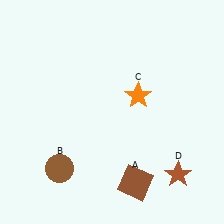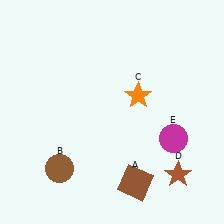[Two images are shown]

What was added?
A magenta circle (E) was added in Image 2.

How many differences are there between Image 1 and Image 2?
There is 1 difference between the two images.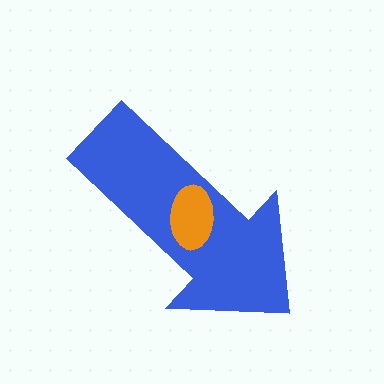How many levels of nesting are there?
2.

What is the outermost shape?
The blue arrow.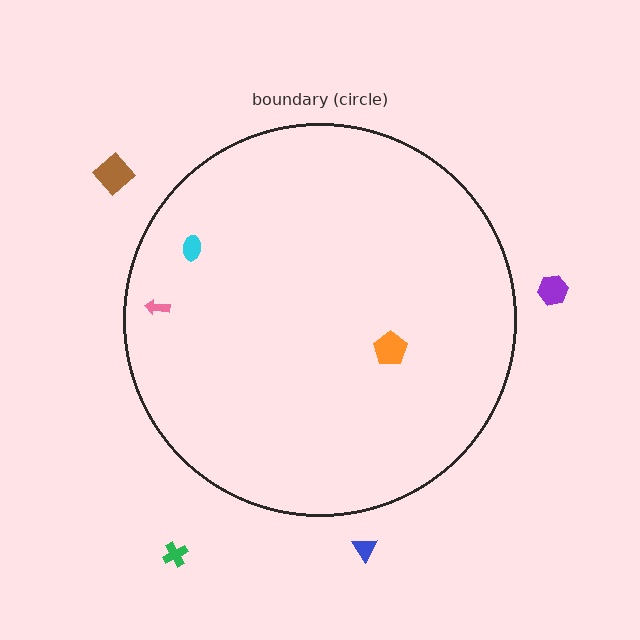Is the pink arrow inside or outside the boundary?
Inside.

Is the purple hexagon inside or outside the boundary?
Outside.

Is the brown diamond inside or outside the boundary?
Outside.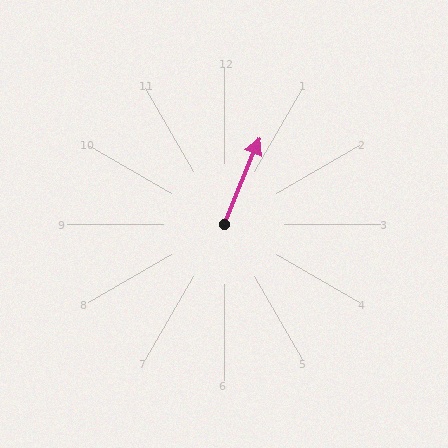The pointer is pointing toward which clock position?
Roughly 1 o'clock.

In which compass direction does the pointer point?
North.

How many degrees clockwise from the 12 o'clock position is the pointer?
Approximately 22 degrees.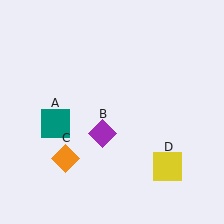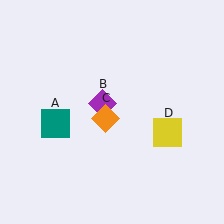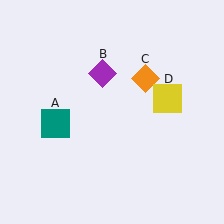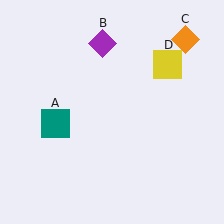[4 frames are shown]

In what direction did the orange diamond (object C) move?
The orange diamond (object C) moved up and to the right.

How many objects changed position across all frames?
3 objects changed position: purple diamond (object B), orange diamond (object C), yellow square (object D).